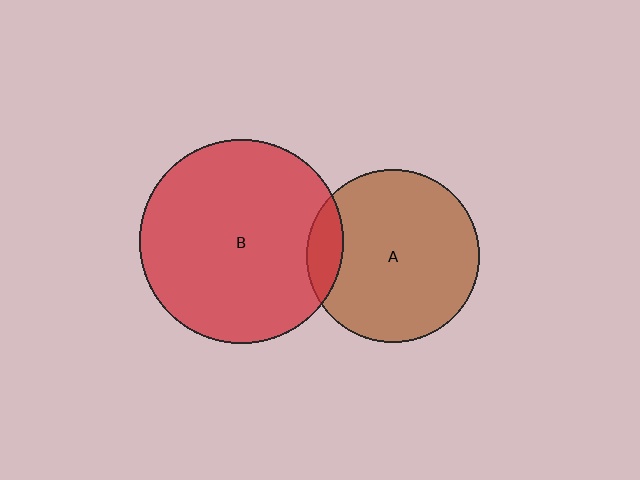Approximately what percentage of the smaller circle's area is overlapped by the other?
Approximately 10%.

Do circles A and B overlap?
Yes.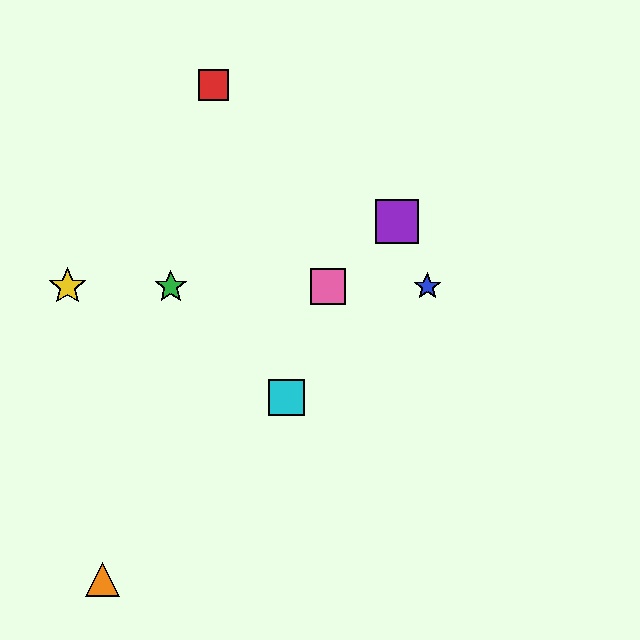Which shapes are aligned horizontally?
The blue star, the green star, the yellow star, the pink square are aligned horizontally.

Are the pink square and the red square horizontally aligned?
No, the pink square is at y≈287 and the red square is at y≈85.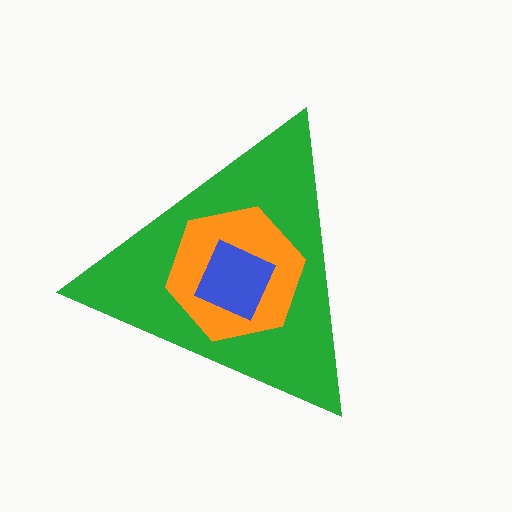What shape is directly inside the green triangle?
The orange hexagon.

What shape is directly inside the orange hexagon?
The blue diamond.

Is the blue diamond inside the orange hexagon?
Yes.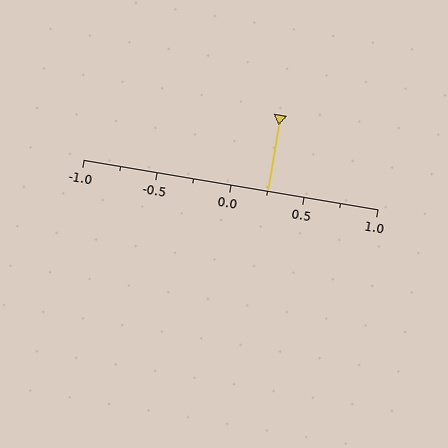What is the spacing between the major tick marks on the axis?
The major ticks are spaced 0.5 apart.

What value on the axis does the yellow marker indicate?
The marker indicates approximately 0.25.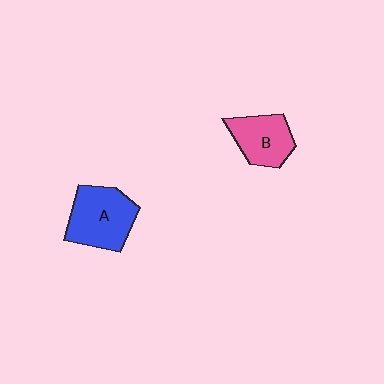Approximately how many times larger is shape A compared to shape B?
Approximately 1.3 times.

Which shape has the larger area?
Shape A (blue).